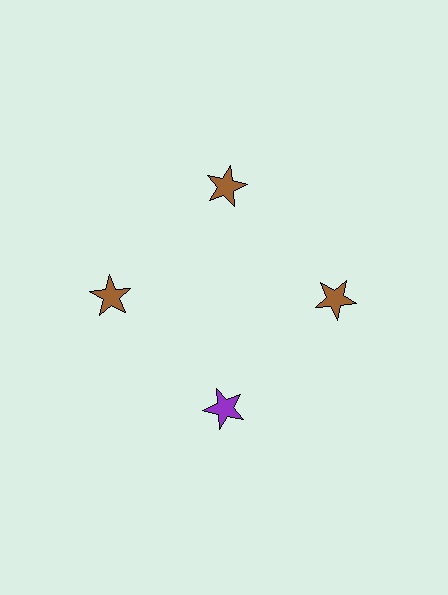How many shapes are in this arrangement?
There are 4 shapes arranged in a ring pattern.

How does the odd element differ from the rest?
It has a different color: purple instead of brown.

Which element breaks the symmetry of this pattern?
The purple star at roughly the 6 o'clock position breaks the symmetry. All other shapes are brown stars.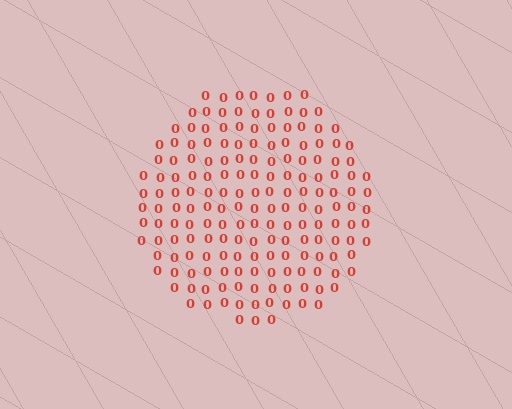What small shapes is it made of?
It is made of small digit 0's.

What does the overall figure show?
The overall figure shows a circle.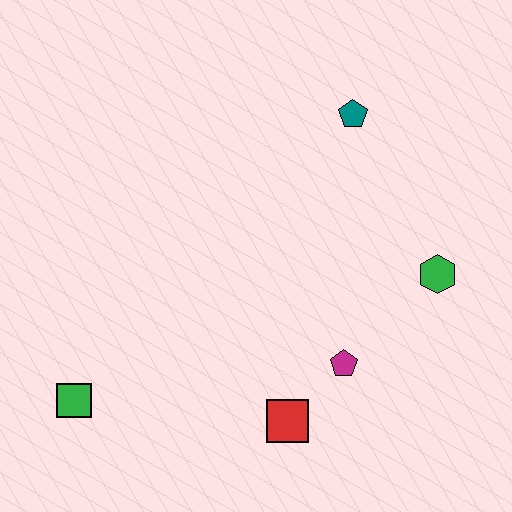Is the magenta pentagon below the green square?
No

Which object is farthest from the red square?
The teal pentagon is farthest from the red square.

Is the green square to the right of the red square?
No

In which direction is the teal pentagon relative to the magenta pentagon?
The teal pentagon is above the magenta pentagon.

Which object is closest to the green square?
The red square is closest to the green square.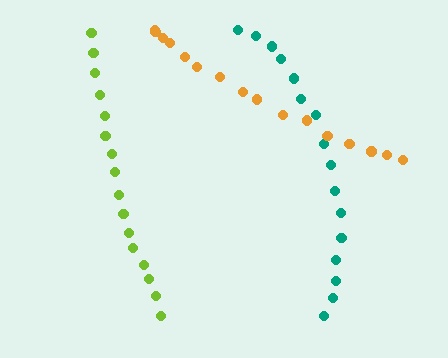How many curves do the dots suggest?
There are 3 distinct paths.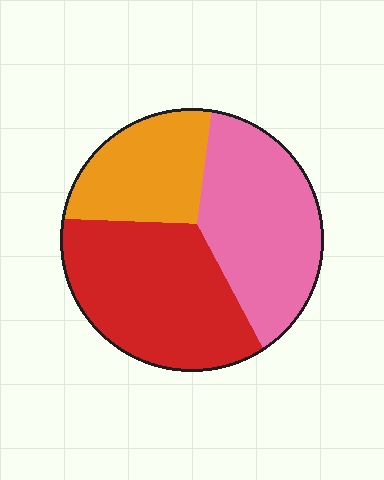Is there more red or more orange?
Red.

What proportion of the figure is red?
Red takes up about two fifths (2/5) of the figure.